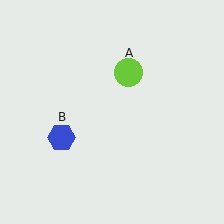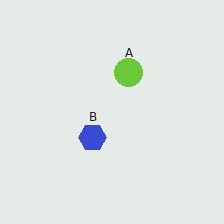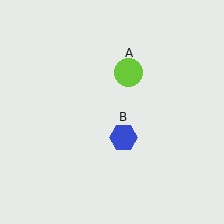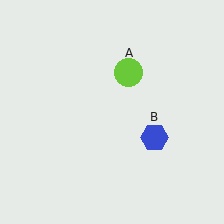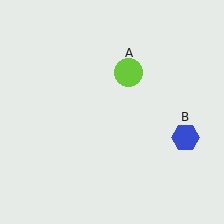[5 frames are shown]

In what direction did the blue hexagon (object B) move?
The blue hexagon (object B) moved right.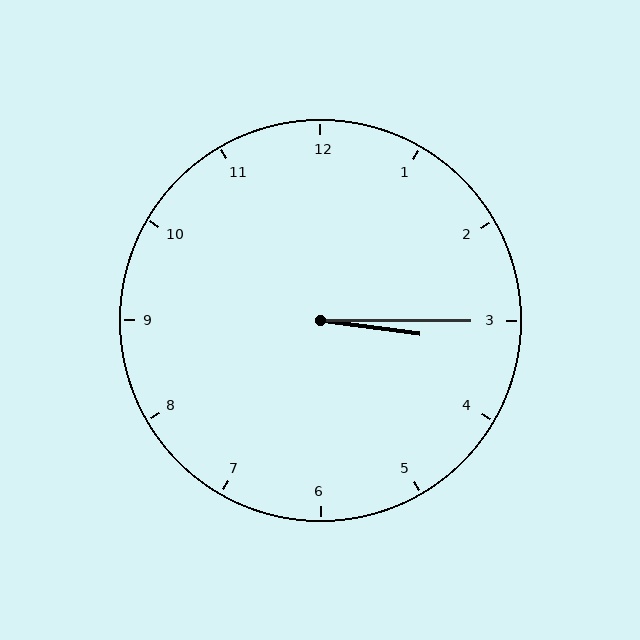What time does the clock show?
3:15.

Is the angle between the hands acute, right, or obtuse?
It is acute.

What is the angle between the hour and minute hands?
Approximately 8 degrees.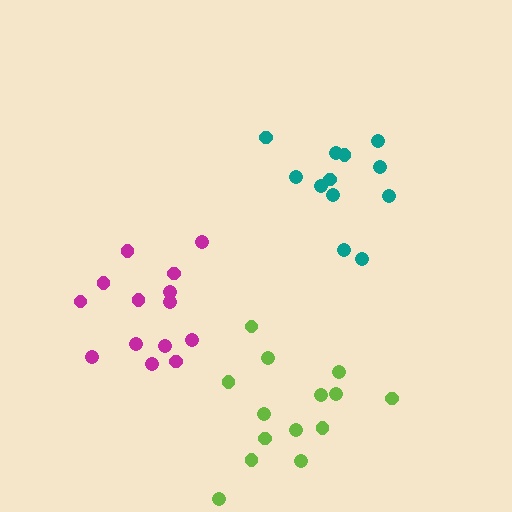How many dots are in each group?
Group 1: 14 dots, Group 2: 12 dots, Group 3: 14 dots (40 total).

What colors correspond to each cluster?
The clusters are colored: magenta, teal, lime.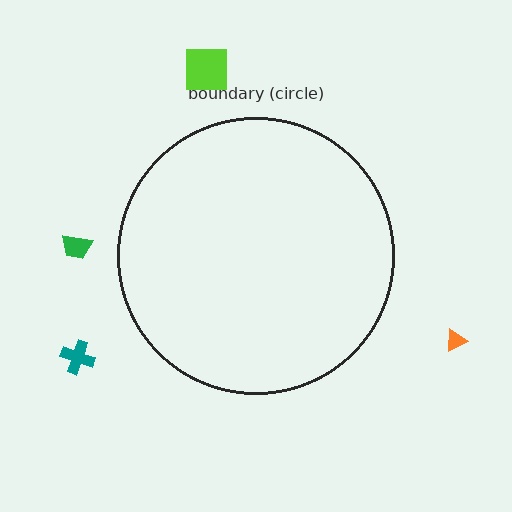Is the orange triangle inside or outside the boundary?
Outside.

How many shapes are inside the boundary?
0 inside, 4 outside.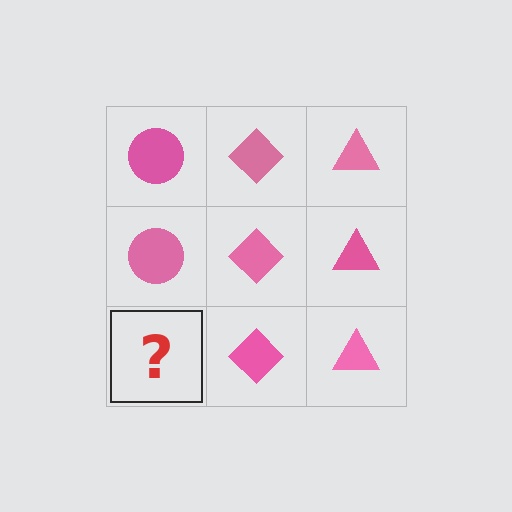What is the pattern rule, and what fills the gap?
The rule is that each column has a consistent shape. The gap should be filled with a pink circle.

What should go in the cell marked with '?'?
The missing cell should contain a pink circle.